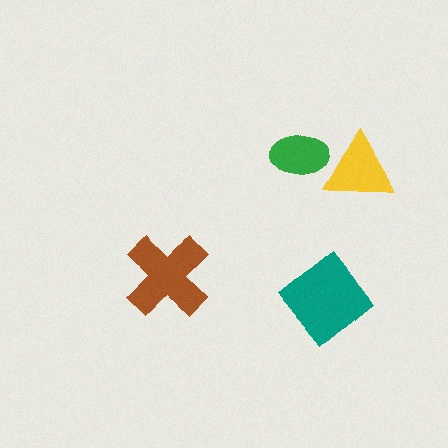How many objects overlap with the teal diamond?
0 objects overlap with the teal diamond.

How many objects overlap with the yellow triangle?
1 object overlaps with the yellow triangle.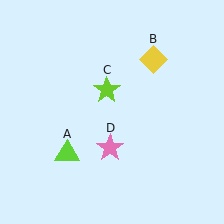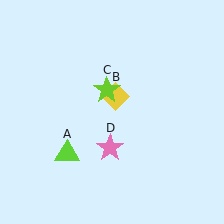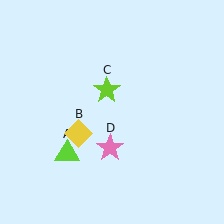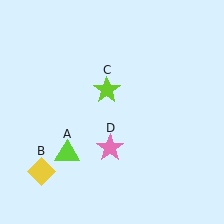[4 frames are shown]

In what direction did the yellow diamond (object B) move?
The yellow diamond (object B) moved down and to the left.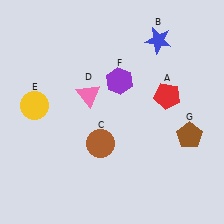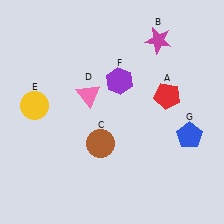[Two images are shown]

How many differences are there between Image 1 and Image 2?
There are 2 differences between the two images.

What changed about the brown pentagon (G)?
In Image 1, G is brown. In Image 2, it changed to blue.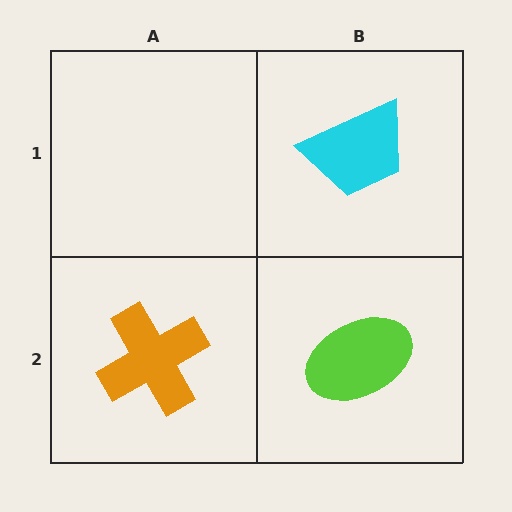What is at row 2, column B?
A lime ellipse.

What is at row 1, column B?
A cyan trapezoid.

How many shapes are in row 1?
1 shape.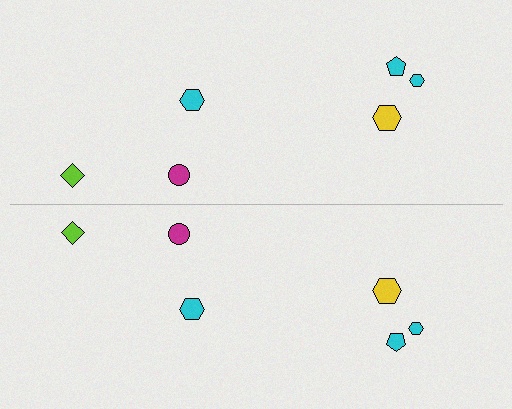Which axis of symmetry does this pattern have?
The pattern has a horizontal axis of symmetry running through the center of the image.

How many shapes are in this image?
There are 12 shapes in this image.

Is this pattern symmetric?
Yes, this pattern has bilateral (reflection) symmetry.